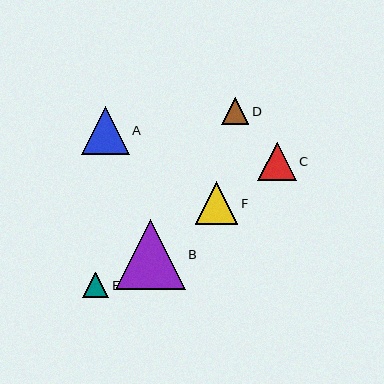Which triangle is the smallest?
Triangle E is the smallest with a size of approximately 26 pixels.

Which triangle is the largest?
Triangle B is the largest with a size of approximately 70 pixels.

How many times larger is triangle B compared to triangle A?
Triangle B is approximately 1.4 times the size of triangle A.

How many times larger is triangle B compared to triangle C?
Triangle B is approximately 1.8 times the size of triangle C.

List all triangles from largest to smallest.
From largest to smallest: B, A, F, C, D, E.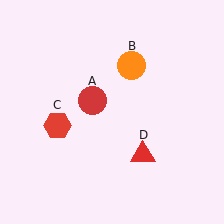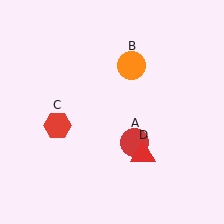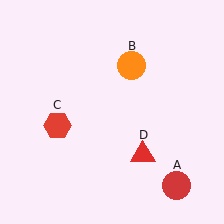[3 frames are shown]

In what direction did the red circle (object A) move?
The red circle (object A) moved down and to the right.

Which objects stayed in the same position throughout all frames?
Orange circle (object B) and red hexagon (object C) and red triangle (object D) remained stationary.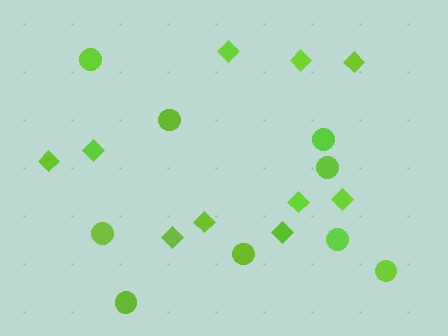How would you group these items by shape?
There are 2 groups: one group of diamonds (10) and one group of circles (9).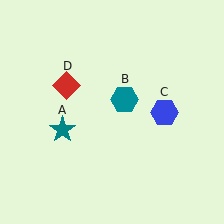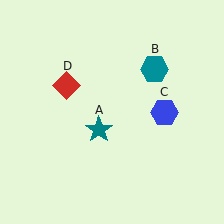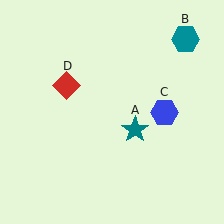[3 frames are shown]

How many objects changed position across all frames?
2 objects changed position: teal star (object A), teal hexagon (object B).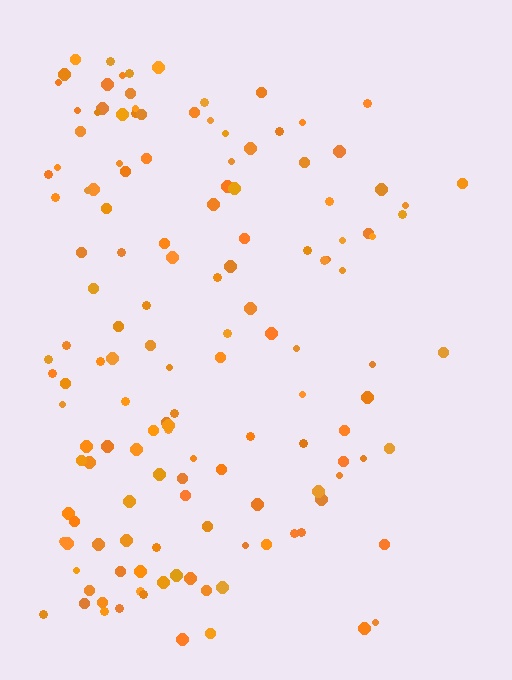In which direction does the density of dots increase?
From right to left, with the left side densest.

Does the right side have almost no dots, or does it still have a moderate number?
Still a moderate number, just noticeably fewer than the left.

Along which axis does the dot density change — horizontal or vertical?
Horizontal.